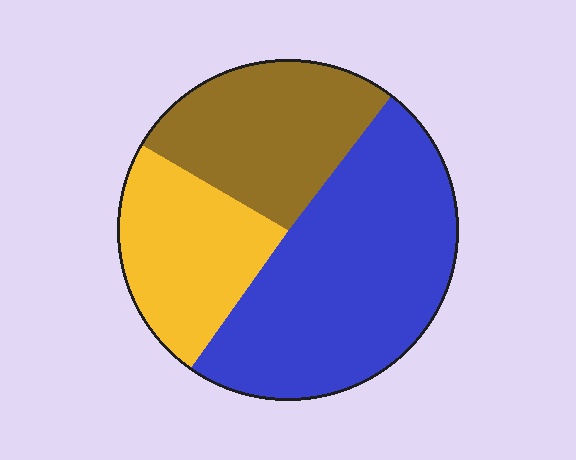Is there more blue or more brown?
Blue.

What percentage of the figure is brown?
Brown takes up about one quarter (1/4) of the figure.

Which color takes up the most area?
Blue, at roughly 50%.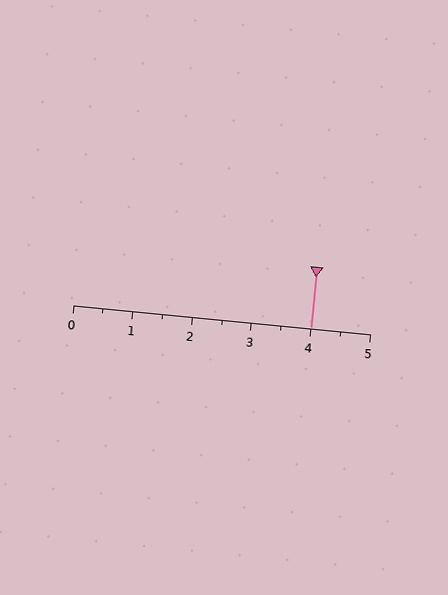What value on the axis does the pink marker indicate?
The marker indicates approximately 4.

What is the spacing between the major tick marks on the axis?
The major ticks are spaced 1 apart.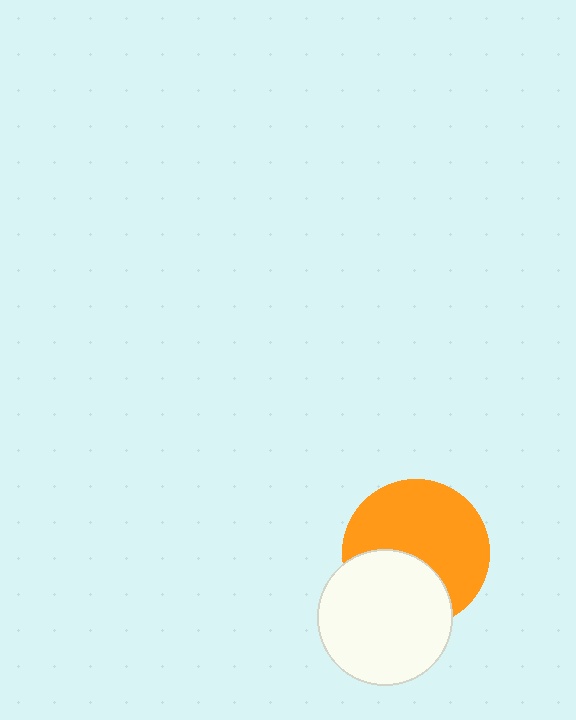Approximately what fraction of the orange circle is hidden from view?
Roughly 36% of the orange circle is hidden behind the white circle.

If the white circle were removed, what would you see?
You would see the complete orange circle.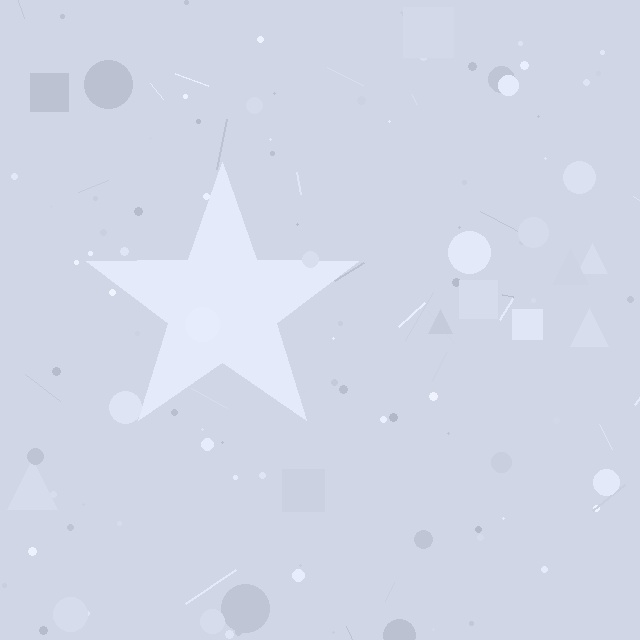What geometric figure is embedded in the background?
A star is embedded in the background.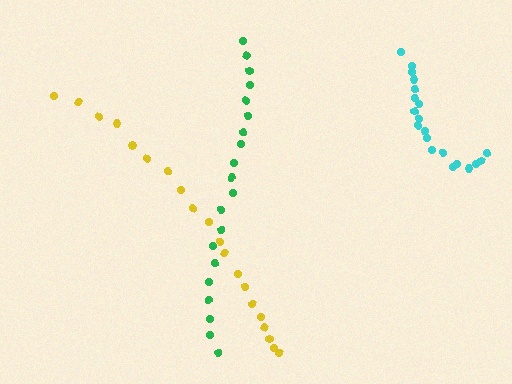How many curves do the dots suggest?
There are 3 distinct paths.